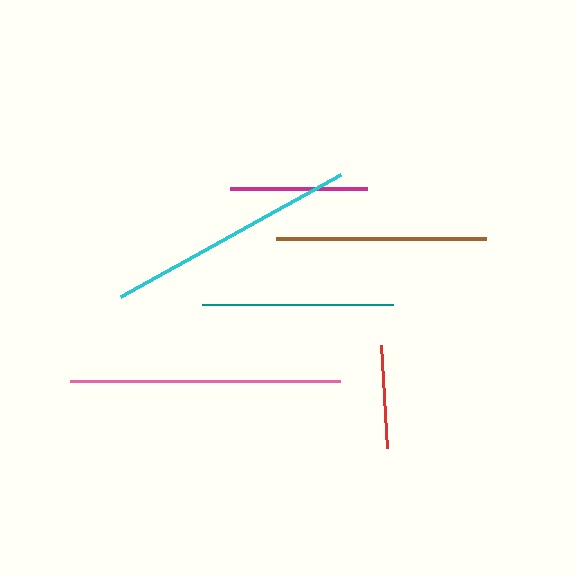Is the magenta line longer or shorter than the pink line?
The pink line is longer than the magenta line.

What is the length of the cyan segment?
The cyan segment is approximately 251 pixels long.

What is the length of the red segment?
The red segment is approximately 103 pixels long.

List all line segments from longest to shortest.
From longest to shortest: pink, cyan, brown, teal, magenta, red.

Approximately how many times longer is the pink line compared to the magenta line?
The pink line is approximately 2.0 times the length of the magenta line.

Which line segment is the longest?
The pink line is the longest at approximately 270 pixels.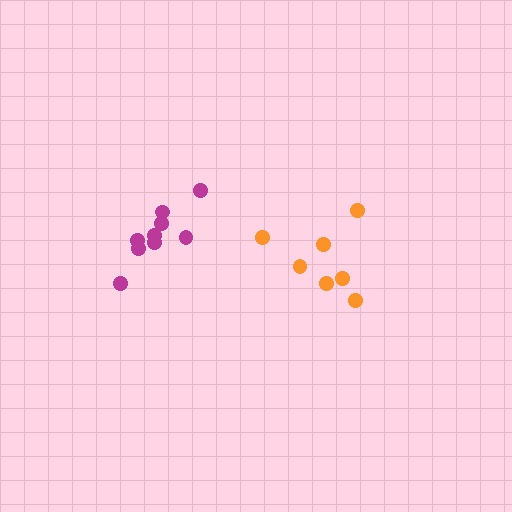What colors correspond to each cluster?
The clusters are colored: orange, magenta.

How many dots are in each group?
Group 1: 7 dots, Group 2: 9 dots (16 total).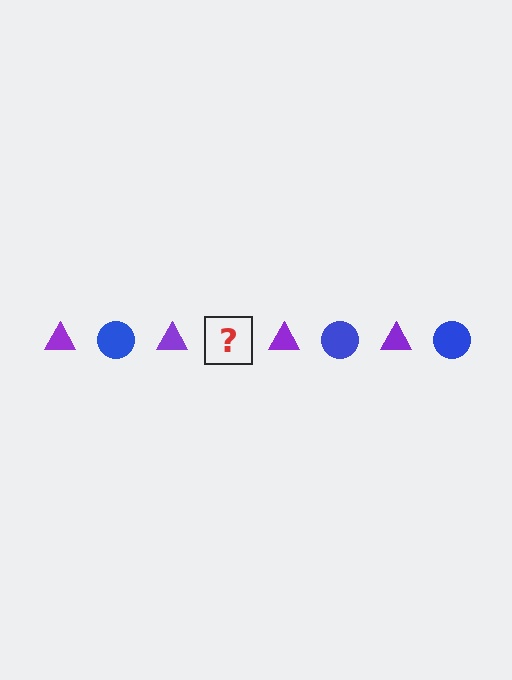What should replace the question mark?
The question mark should be replaced with a blue circle.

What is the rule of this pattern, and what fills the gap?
The rule is that the pattern alternates between purple triangle and blue circle. The gap should be filled with a blue circle.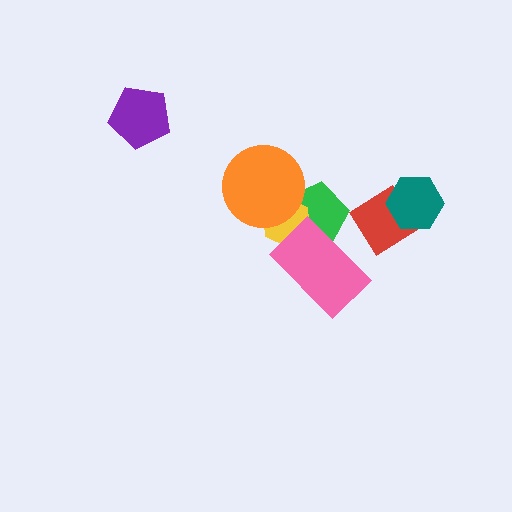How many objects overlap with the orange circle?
2 objects overlap with the orange circle.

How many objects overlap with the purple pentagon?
0 objects overlap with the purple pentagon.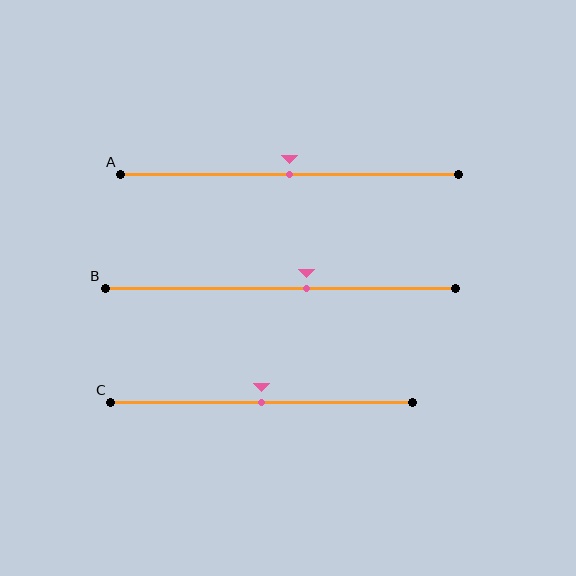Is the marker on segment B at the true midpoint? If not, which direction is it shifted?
No, the marker on segment B is shifted to the right by about 7% of the segment length.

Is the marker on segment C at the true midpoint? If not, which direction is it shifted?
Yes, the marker on segment C is at the true midpoint.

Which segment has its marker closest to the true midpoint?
Segment A has its marker closest to the true midpoint.